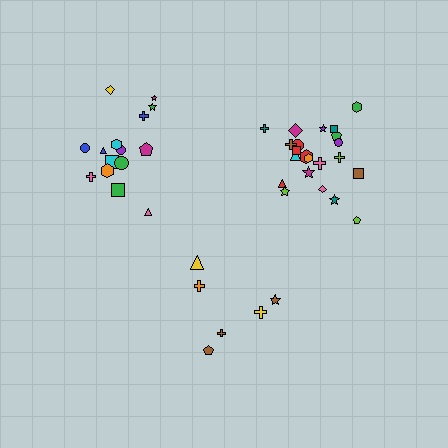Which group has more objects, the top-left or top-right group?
The top-right group.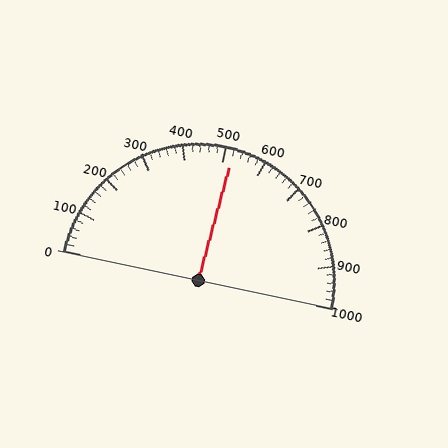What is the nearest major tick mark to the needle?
The nearest major tick mark is 500.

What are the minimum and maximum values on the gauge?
The gauge ranges from 0 to 1000.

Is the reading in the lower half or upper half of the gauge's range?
The reading is in the upper half of the range (0 to 1000).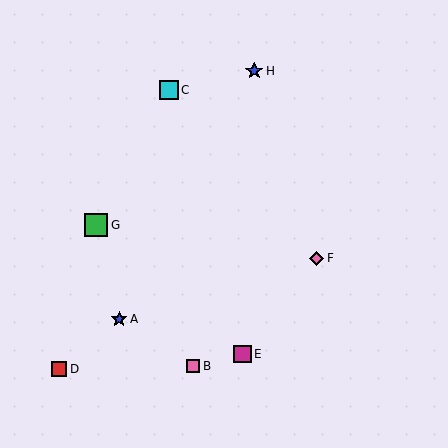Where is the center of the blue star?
The center of the blue star is at (119, 319).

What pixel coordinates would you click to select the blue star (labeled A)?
Click at (119, 319) to select the blue star A.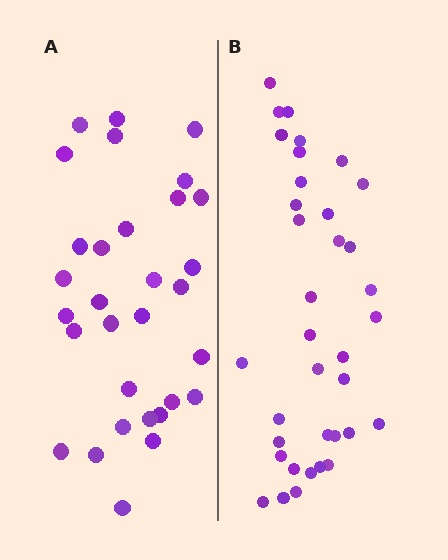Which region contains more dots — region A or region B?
Region B (the right region) has more dots.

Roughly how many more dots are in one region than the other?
Region B has about 5 more dots than region A.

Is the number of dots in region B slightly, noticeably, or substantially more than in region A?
Region B has only slightly more — the two regions are fairly close. The ratio is roughly 1.2 to 1.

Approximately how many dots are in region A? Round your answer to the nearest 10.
About 30 dots. (The exact count is 31, which rounds to 30.)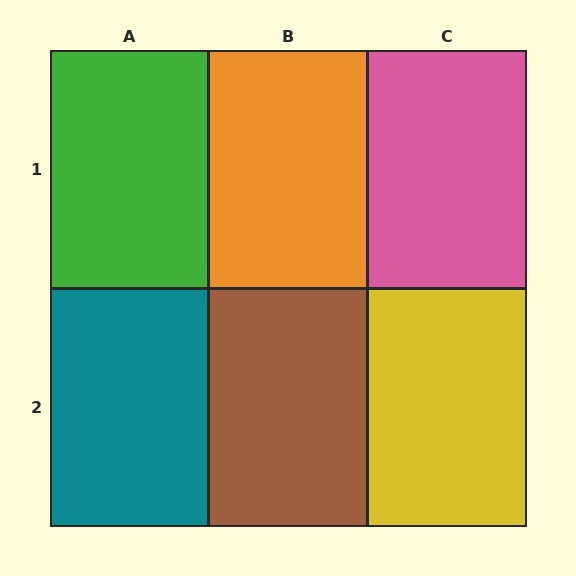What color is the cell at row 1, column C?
Pink.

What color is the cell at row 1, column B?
Orange.